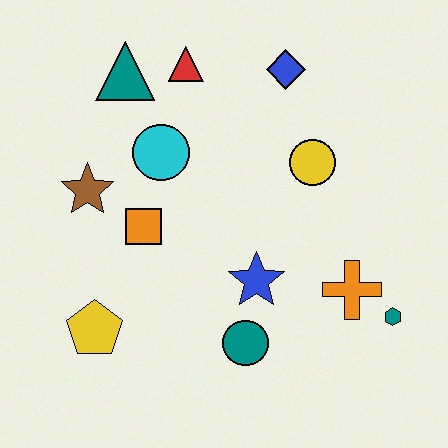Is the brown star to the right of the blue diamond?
No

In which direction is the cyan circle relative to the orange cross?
The cyan circle is to the left of the orange cross.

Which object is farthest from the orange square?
The teal hexagon is farthest from the orange square.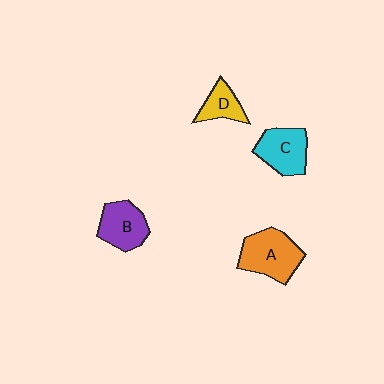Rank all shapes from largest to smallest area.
From largest to smallest: A (orange), C (cyan), B (purple), D (yellow).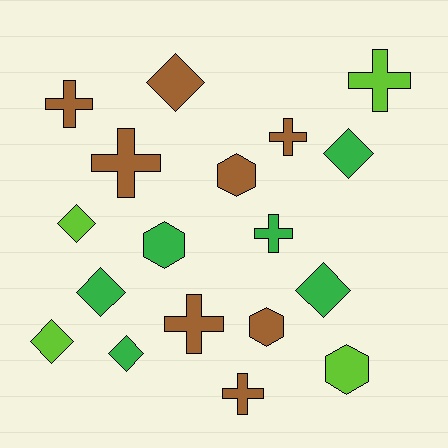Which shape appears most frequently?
Cross, with 7 objects.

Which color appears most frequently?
Brown, with 8 objects.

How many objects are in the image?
There are 18 objects.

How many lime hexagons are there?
There is 1 lime hexagon.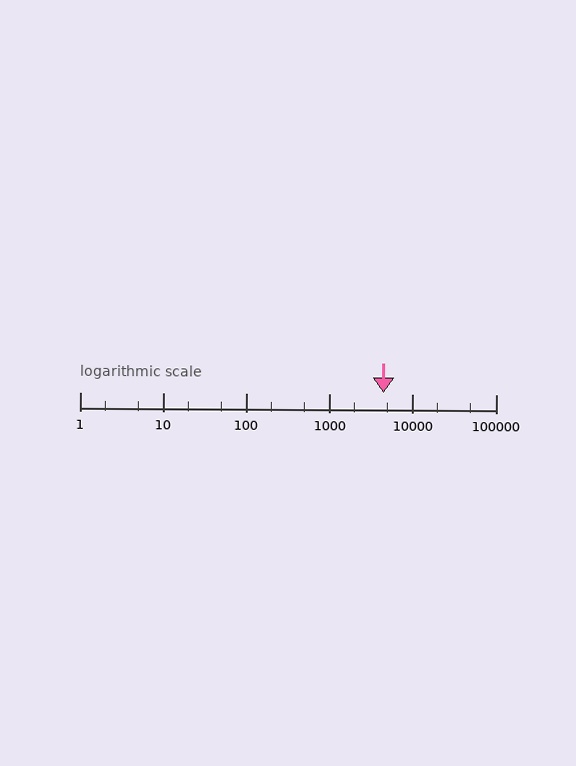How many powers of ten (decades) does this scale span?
The scale spans 5 decades, from 1 to 100000.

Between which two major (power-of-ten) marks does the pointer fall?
The pointer is between 1000 and 10000.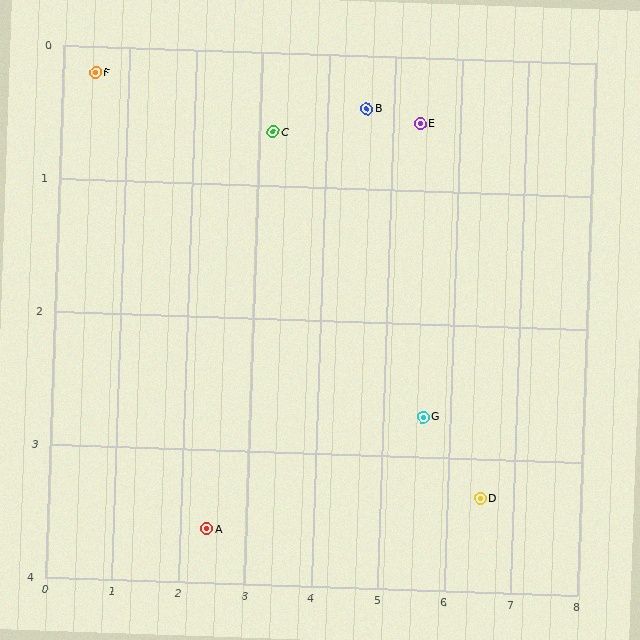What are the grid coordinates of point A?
Point A is at approximately (2.4, 3.6).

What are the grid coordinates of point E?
Point E is at approximately (5.4, 0.5).